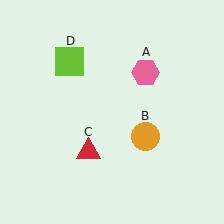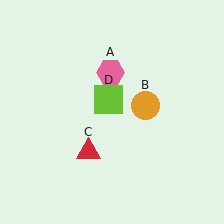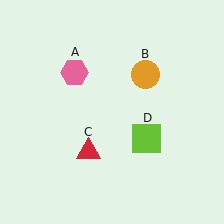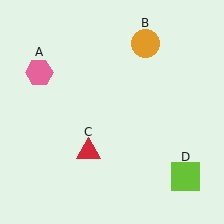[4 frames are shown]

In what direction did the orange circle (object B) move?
The orange circle (object B) moved up.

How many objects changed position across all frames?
3 objects changed position: pink hexagon (object A), orange circle (object B), lime square (object D).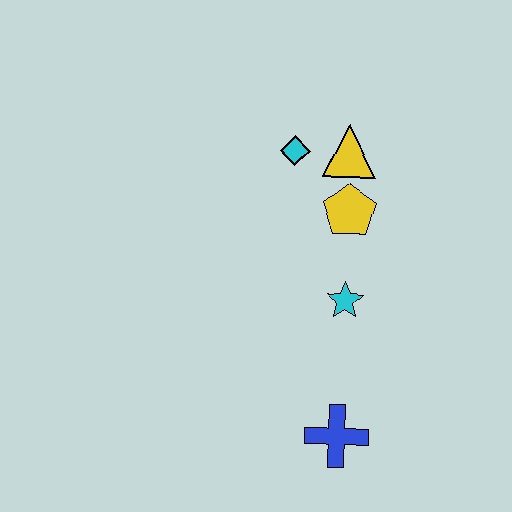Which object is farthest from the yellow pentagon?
The blue cross is farthest from the yellow pentagon.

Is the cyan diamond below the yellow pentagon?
No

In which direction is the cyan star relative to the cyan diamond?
The cyan star is below the cyan diamond.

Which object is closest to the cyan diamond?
The yellow triangle is closest to the cyan diamond.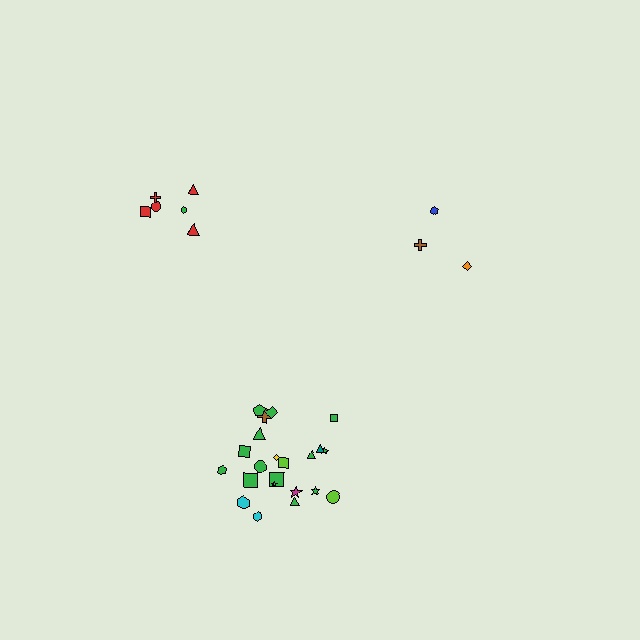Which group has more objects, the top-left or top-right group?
The top-left group.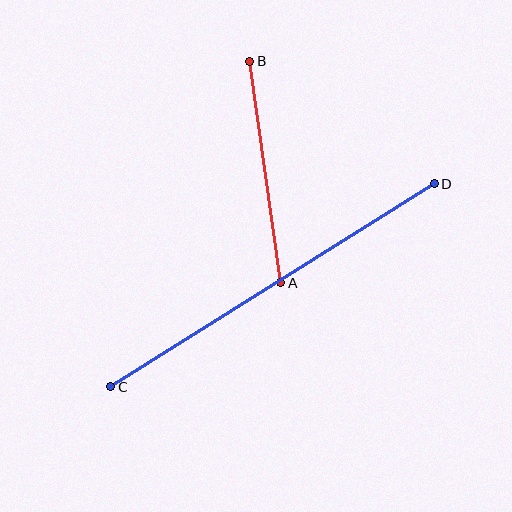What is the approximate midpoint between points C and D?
The midpoint is at approximately (272, 285) pixels.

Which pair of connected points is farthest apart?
Points C and D are farthest apart.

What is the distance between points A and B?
The distance is approximately 224 pixels.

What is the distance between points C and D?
The distance is approximately 382 pixels.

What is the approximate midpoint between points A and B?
The midpoint is at approximately (265, 172) pixels.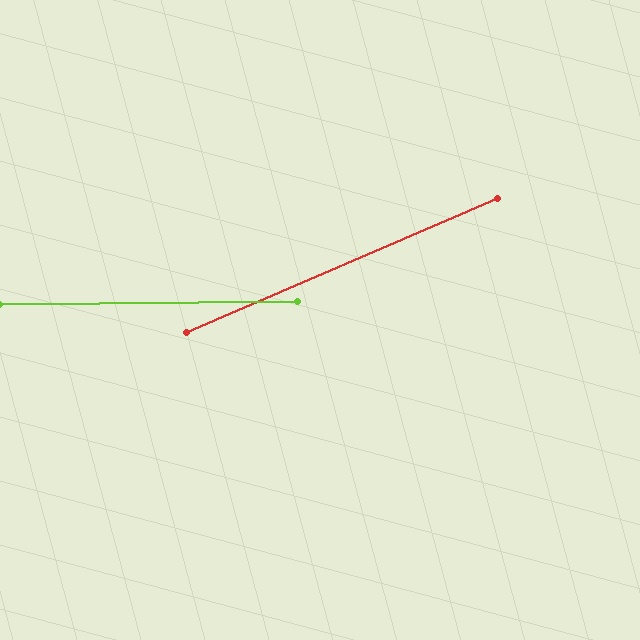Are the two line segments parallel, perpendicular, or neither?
Neither parallel nor perpendicular — they differ by about 23°.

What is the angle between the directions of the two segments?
Approximately 23 degrees.